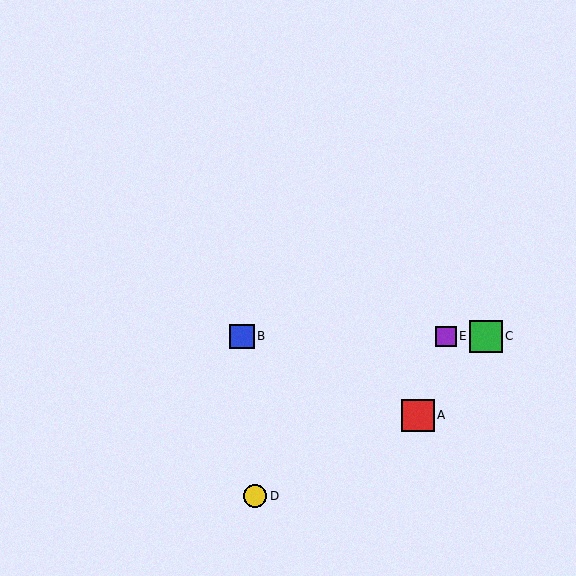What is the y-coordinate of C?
Object C is at y≈336.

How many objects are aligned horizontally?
3 objects (B, C, E) are aligned horizontally.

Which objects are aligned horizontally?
Objects B, C, E are aligned horizontally.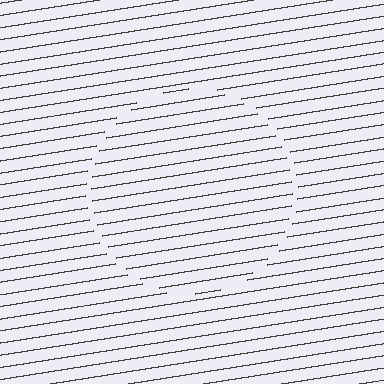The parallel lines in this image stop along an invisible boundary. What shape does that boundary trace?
An illusory circle. The interior of the shape contains the same grating, shifted by half a period — the contour is defined by the phase discontinuity where line-ends from the inner and outer gratings abut.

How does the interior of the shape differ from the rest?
The interior of the shape contains the same grating, shifted by half a period — the contour is defined by the phase discontinuity where line-ends from the inner and outer gratings abut.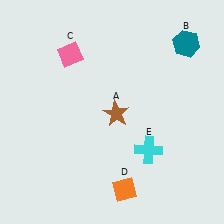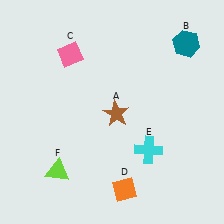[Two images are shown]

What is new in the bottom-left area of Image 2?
A lime triangle (F) was added in the bottom-left area of Image 2.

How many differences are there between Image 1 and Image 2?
There is 1 difference between the two images.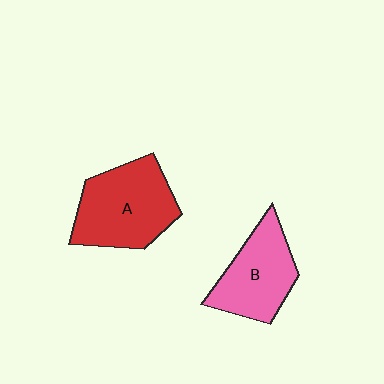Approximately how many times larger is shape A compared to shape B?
Approximately 1.2 times.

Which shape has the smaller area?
Shape B (pink).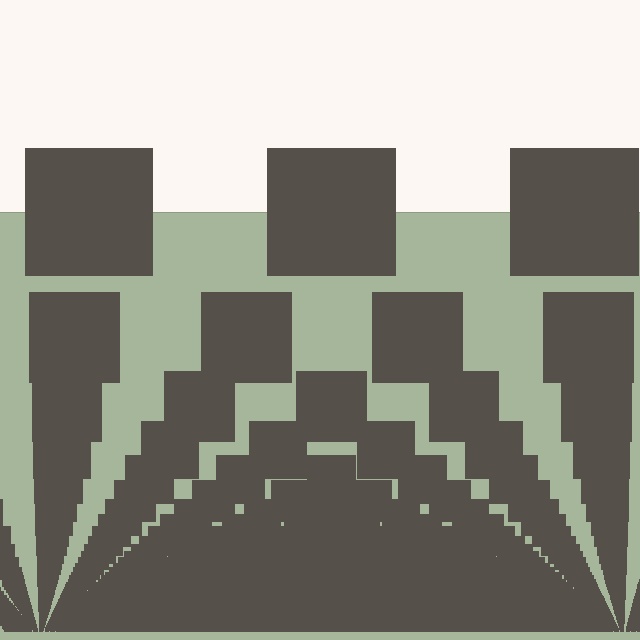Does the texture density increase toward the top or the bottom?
Density increases toward the bottom.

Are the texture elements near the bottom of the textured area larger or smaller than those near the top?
Smaller. The gradient is inverted — elements near the bottom are smaller and denser.